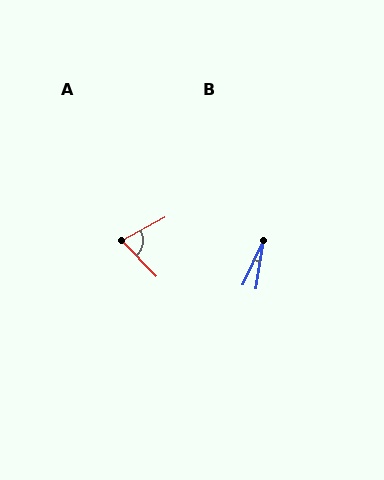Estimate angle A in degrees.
Approximately 75 degrees.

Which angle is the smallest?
B, at approximately 17 degrees.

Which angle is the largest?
A, at approximately 75 degrees.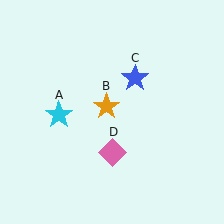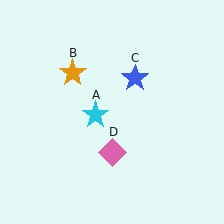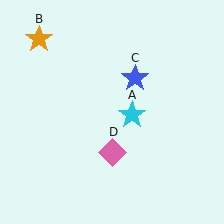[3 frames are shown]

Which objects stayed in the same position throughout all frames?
Blue star (object C) and pink diamond (object D) remained stationary.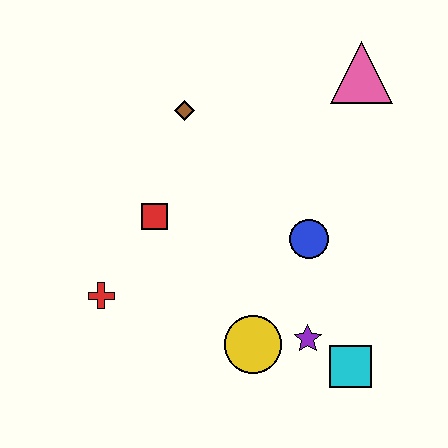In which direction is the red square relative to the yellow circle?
The red square is above the yellow circle.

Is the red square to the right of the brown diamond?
No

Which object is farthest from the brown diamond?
The cyan square is farthest from the brown diamond.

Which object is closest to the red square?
The red cross is closest to the red square.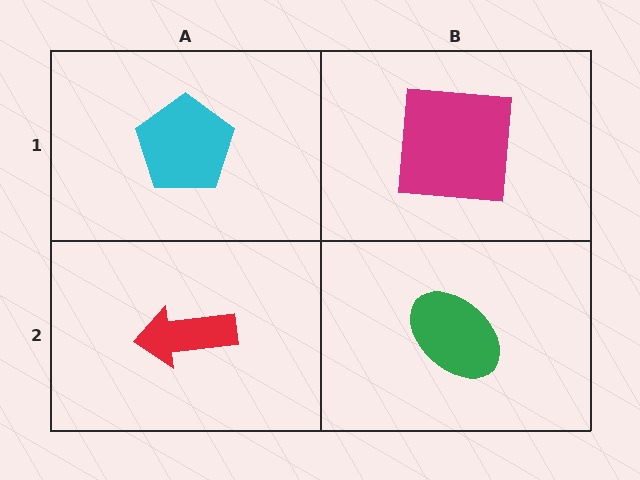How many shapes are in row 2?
2 shapes.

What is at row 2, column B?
A green ellipse.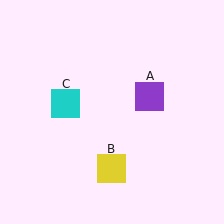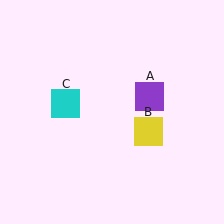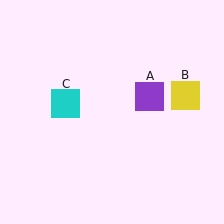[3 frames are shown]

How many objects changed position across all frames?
1 object changed position: yellow square (object B).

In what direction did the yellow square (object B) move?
The yellow square (object B) moved up and to the right.